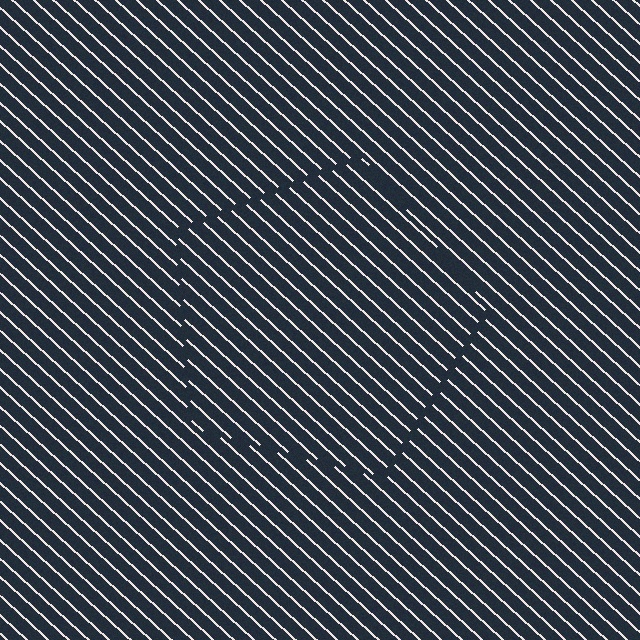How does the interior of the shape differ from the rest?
The interior of the shape contains the same grating, shifted by half a period — the contour is defined by the phase discontinuity where line-ends from the inner and outer gratings abut.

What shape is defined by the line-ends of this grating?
An illusory pentagon. The interior of the shape contains the same grating, shifted by half a period — the contour is defined by the phase discontinuity where line-ends from the inner and outer gratings abut.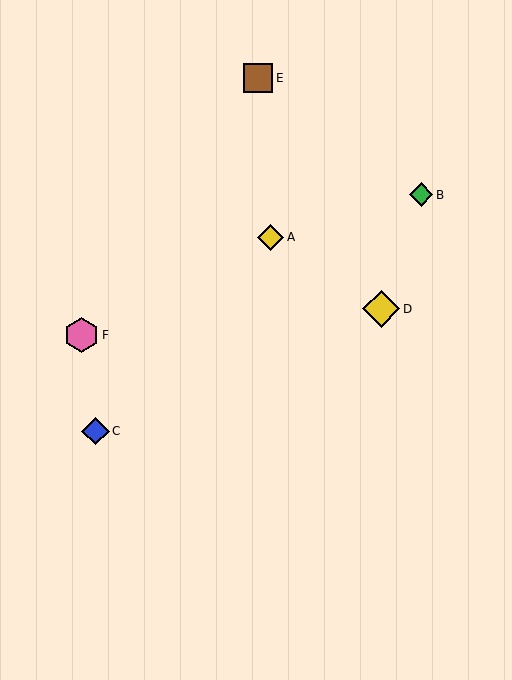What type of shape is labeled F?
Shape F is a pink hexagon.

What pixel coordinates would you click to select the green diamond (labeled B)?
Click at (421, 195) to select the green diamond B.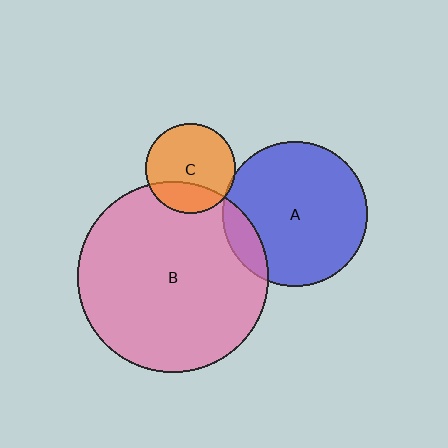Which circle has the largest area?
Circle B (pink).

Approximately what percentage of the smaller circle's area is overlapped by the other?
Approximately 25%.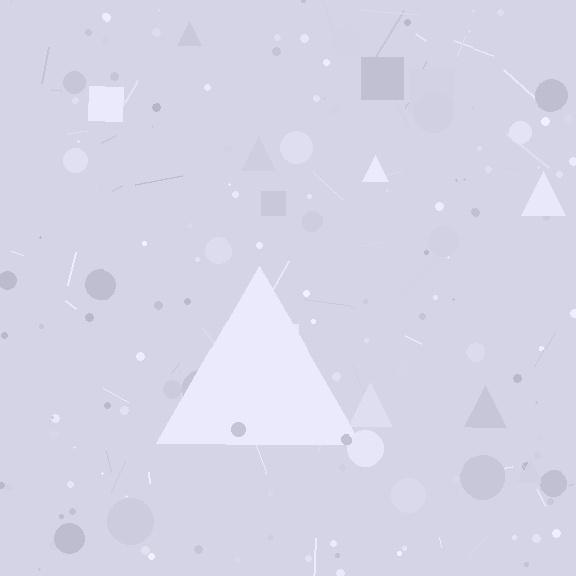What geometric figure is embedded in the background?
A triangle is embedded in the background.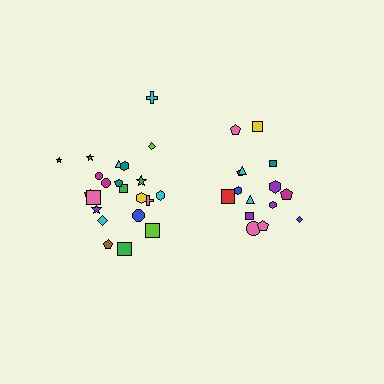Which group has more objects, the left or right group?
The left group.